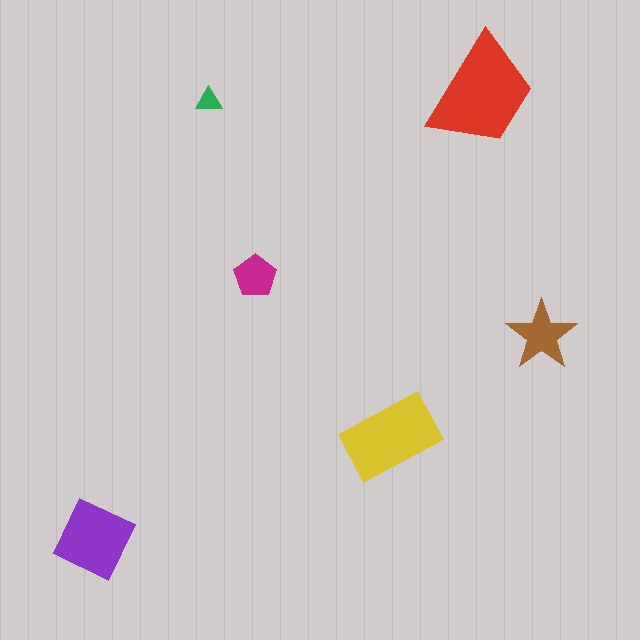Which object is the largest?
The red trapezoid.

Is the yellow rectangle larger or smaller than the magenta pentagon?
Larger.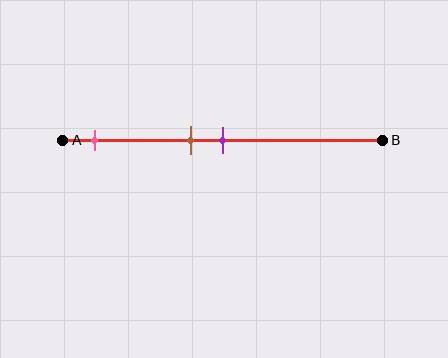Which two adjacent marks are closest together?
The brown and purple marks are the closest adjacent pair.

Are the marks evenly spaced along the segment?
No, the marks are not evenly spaced.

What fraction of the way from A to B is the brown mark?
The brown mark is approximately 40% (0.4) of the way from A to B.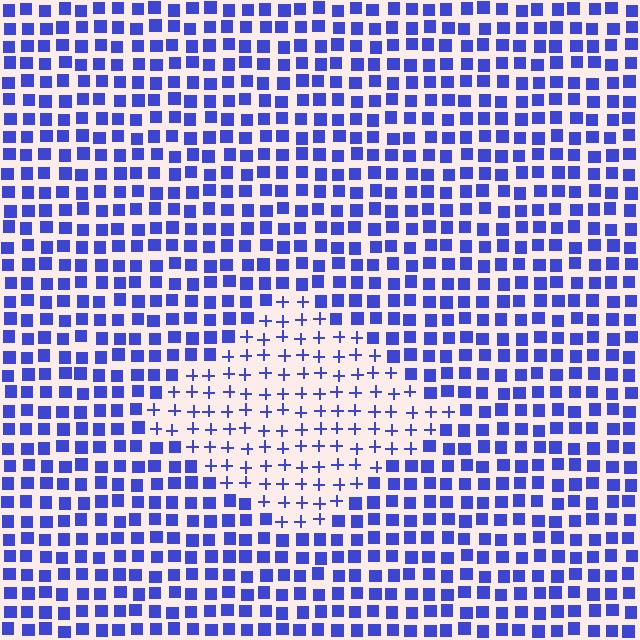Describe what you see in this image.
The image is filled with small blue elements arranged in a uniform grid. A diamond-shaped region contains plus signs, while the surrounding area contains squares. The boundary is defined purely by the change in element shape.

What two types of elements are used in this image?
The image uses plus signs inside the diamond region and squares outside it.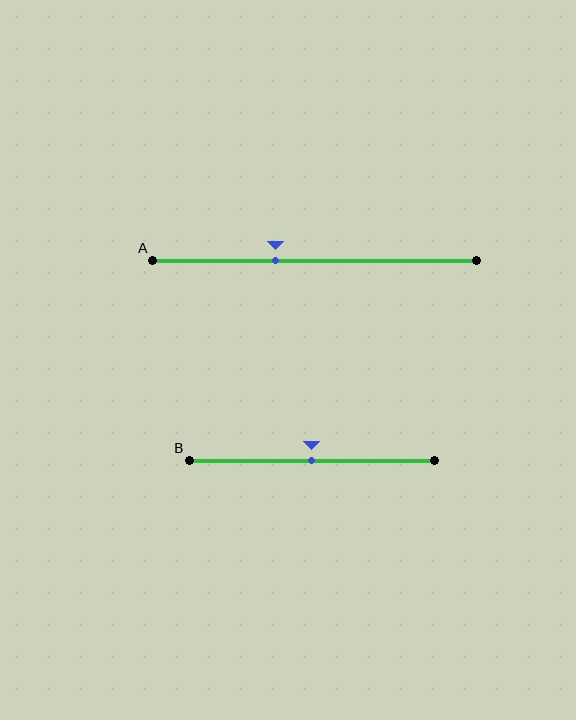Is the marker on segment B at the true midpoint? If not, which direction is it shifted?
Yes, the marker on segment B is at the true midpoint.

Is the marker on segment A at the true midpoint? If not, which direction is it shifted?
No, the marker on segment A is shifted to the left by about 12% of the segment length.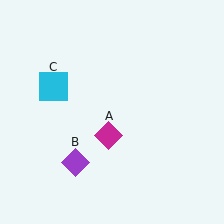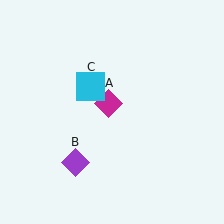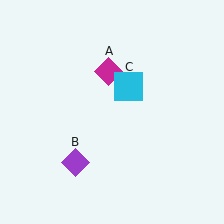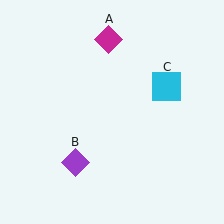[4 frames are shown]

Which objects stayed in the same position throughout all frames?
Purple diamond (object B) remained stationary.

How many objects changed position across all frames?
2 objects changed position: magenta diamond (object A), cyan square (object C).